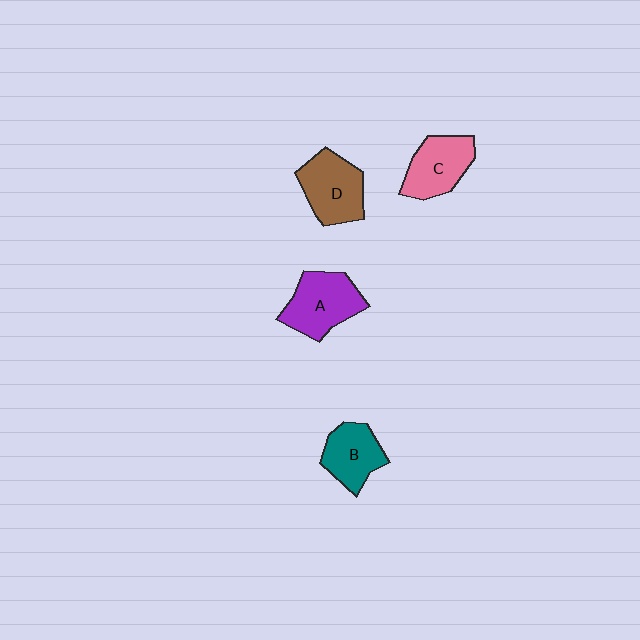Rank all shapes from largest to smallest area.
From largest to smallest: A (purple), D (brown), C (pink), B (teal).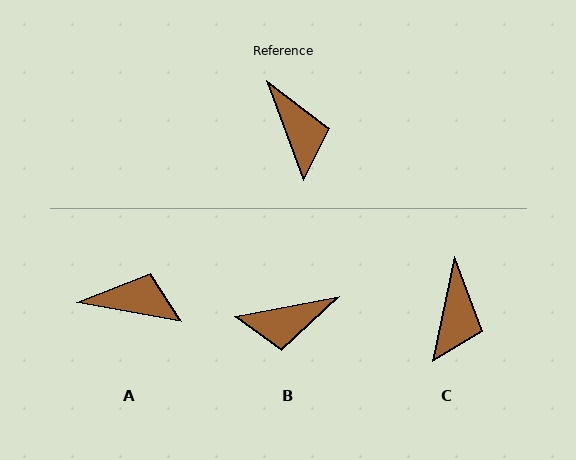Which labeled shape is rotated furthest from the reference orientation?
B, about 99 degrees away.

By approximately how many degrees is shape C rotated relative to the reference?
Approximately 32 degrees clockwise.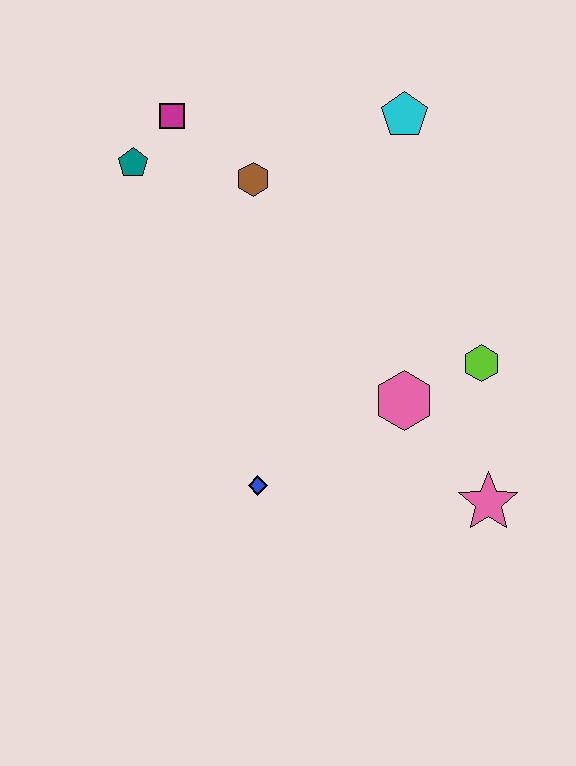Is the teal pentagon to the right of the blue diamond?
No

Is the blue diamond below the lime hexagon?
Yes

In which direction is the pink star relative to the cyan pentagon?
The pink star is below the cyan pentagon.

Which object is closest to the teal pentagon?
The magenta square is closest to the teal pentagon.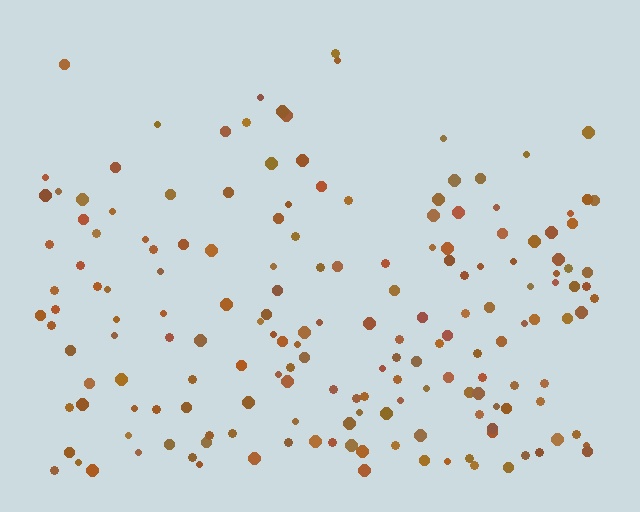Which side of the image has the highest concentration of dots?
The bottom.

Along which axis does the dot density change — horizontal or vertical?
Vertical.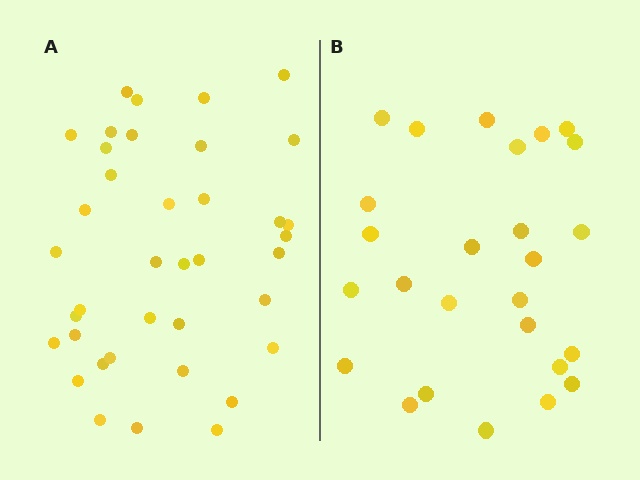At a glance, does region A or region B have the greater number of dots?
Region A (the left region) has more dots.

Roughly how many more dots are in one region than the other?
Region A has roughly 12 or so more dots than region B.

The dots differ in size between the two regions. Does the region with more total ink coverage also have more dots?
No. Region B has more total ink coverage because its dots are larger, but region A actually contains more individual dots. Total area can be misleading — the number of items is what matters here.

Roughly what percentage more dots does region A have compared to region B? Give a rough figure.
About 45% more.